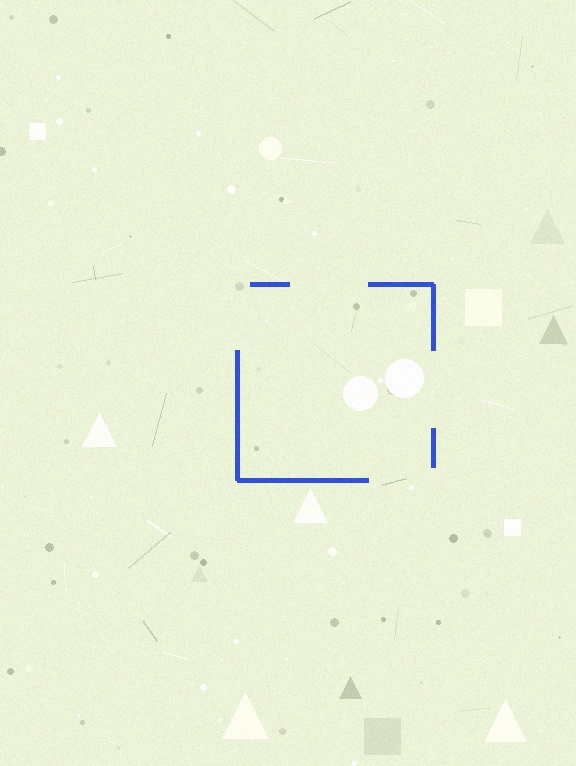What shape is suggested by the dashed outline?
The dashed outline suggests a square.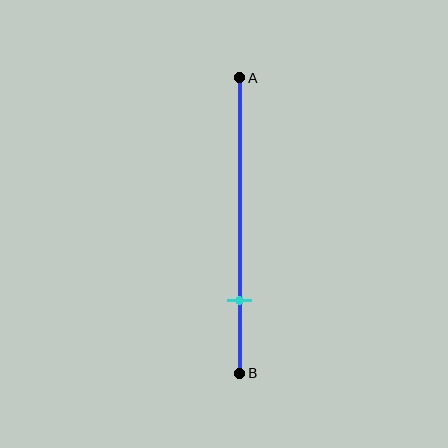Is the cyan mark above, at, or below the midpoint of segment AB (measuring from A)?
The cyan mark is below the midpoint of segment AB.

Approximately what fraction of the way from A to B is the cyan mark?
The cyan mark is approximately 75% of the way from A to B.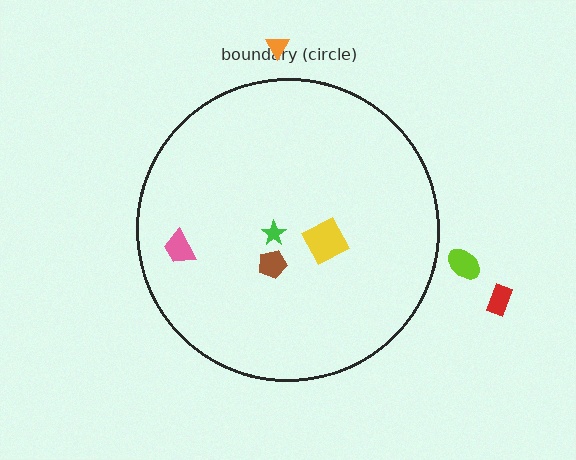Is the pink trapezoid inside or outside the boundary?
Inside.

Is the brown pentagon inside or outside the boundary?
Inside.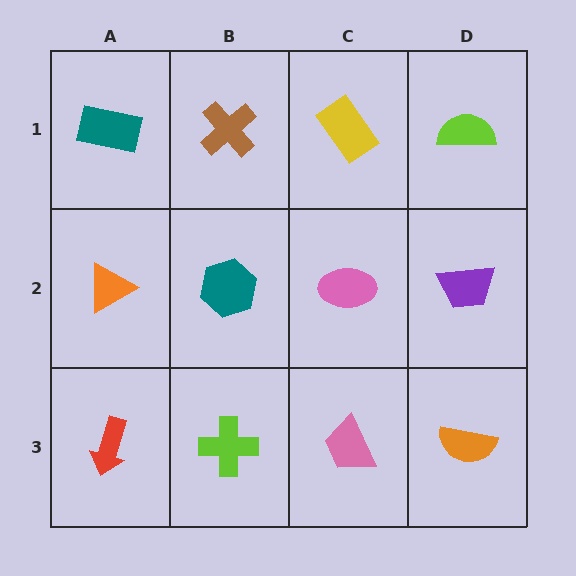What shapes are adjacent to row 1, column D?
A purple trapezoid (row 2, column D), a yellow rectangle (row 1, column C).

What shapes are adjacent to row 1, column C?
A pink ellipse (row 2, column C), a brown cross (row 1, column B), a lime semicircle (row 1, column D).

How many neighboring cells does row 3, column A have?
2.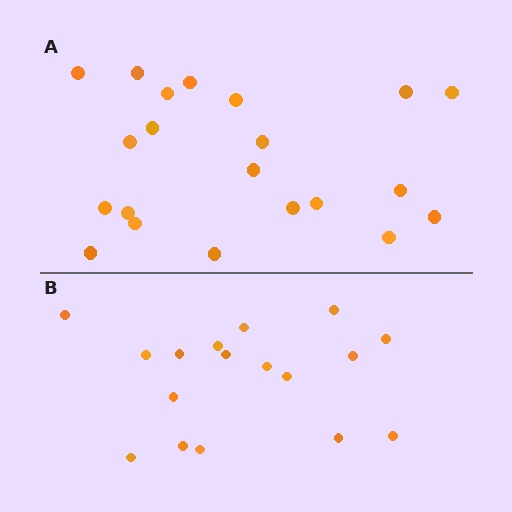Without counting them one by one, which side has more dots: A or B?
Region A (the top region) has more dots.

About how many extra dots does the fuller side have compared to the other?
Region A has about 4 more dots than region B.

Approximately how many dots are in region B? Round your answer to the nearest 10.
About 20 dots. (The exact count is 17, which rounds to 20.)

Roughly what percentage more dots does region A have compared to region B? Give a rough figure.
About 25% more.